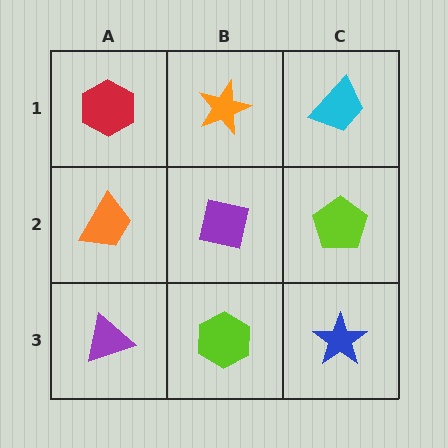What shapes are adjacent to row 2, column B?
An orange star (row 1, column B), a lime hexagon (row 3, column B), an orange trapezoid (row 2, column A), a lime pentagon (row 2, column C).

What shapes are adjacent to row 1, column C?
A lime pentagon (row 2, column C), an orange star (row 1, column B).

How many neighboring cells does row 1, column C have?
2.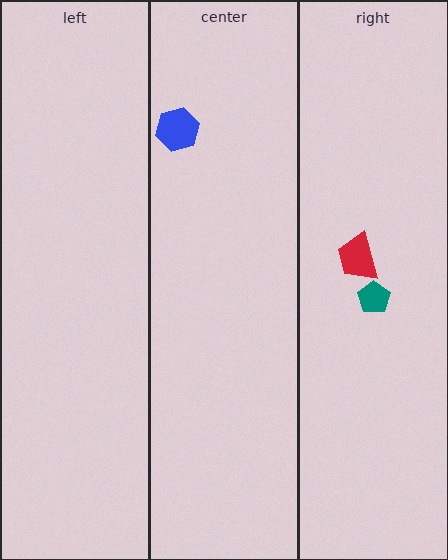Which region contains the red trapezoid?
The right region.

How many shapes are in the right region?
2.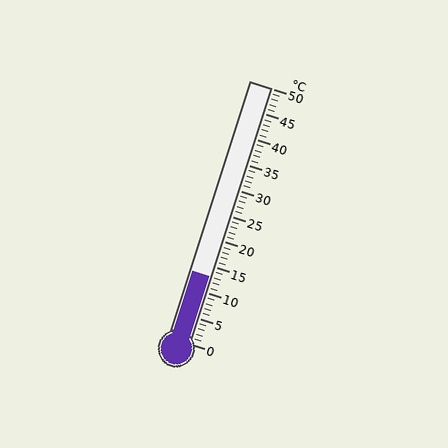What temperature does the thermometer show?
The thermometer shows approximately 13°C.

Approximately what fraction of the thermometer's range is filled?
The thermometer is filled to approximately 25% of its range.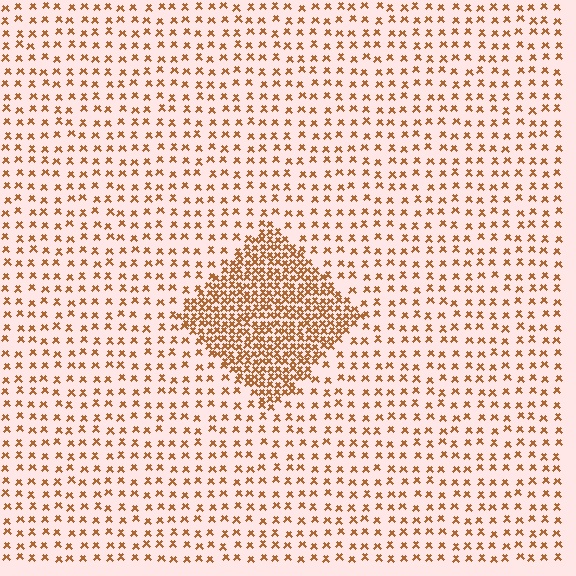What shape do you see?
I see a diamond.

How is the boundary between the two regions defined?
The boundary is defined by a change in element density (approximately 2.8x ratio). All elements are the same color, size, and shape.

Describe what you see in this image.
The image contains small brown elements arranged at two different densities. A diamond-shaped region is visible where the elements are more densely packed than the surrounding area.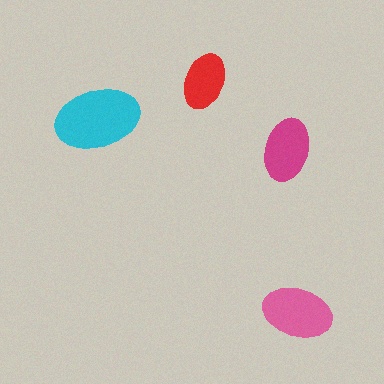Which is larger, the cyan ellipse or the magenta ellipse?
The cyan one.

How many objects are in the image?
There are 4 objects in the image.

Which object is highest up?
The red ellipse is topmost.